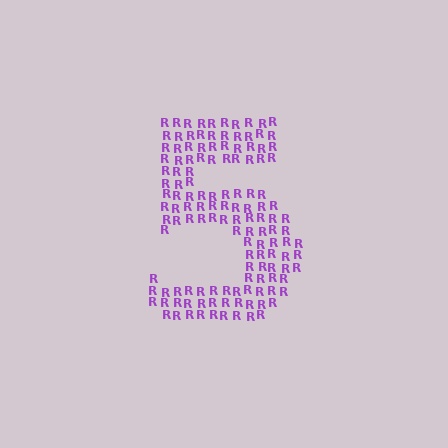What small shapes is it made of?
It is made of small letter R's.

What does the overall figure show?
The overall figure shows the digit 5.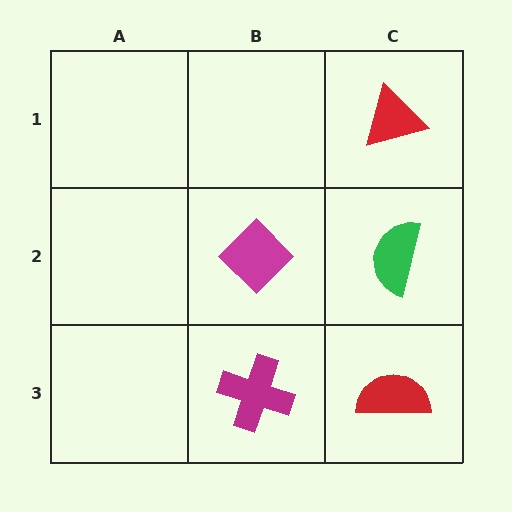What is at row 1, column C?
A red triangle.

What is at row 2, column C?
A green semicircle.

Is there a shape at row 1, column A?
No, that cell is empty.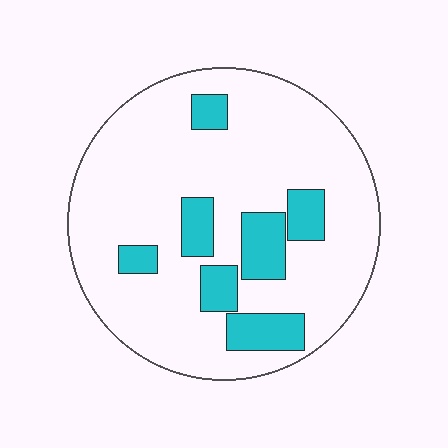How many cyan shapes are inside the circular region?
7.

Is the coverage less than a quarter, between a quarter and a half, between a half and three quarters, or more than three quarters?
Less than a quarter.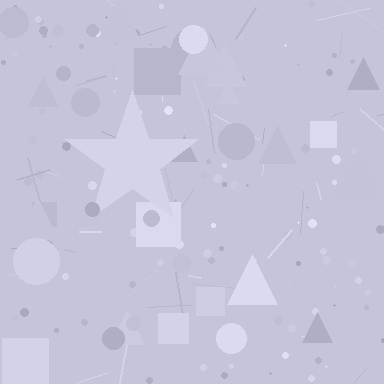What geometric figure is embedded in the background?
A star is embedded in the background.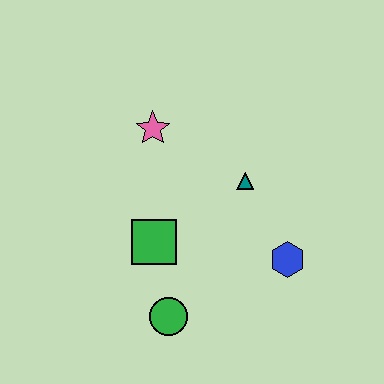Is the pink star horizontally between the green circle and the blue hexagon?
No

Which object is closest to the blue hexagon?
The teal triangle is closest to the blue hexagon.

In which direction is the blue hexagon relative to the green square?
The blue hexagon is to the right of the green square.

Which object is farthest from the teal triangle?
The green circle is farthest from the teal triangle.